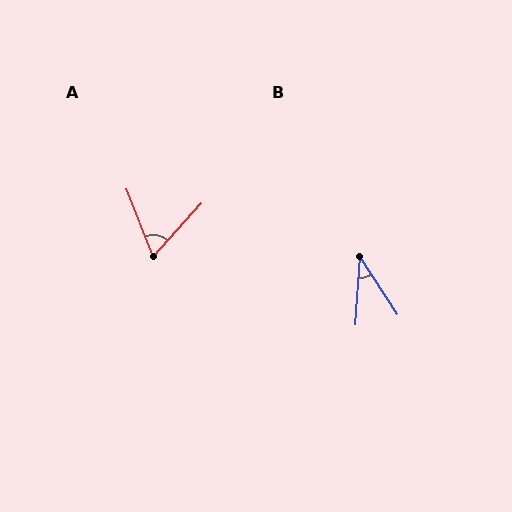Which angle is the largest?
A, at approximately 63 degrees.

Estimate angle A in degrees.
Approximately 63 degrees.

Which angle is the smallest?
B, at approximately 37 degrees.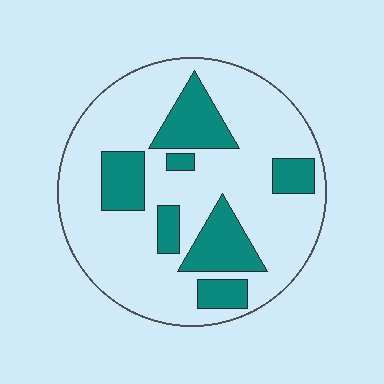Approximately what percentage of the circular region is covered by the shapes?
Approximately 25%.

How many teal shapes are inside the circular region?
7.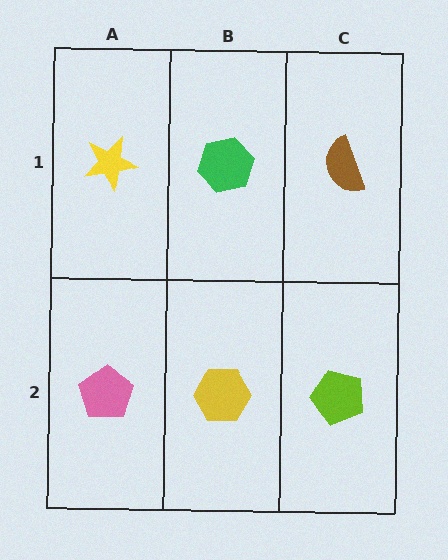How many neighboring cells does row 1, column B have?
3.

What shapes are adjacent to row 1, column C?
A lime pentagon (row 2, column C), a green hexagon (row 1, column B).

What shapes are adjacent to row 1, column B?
A yellow hexagon (row 2, column B), a yellow star (row 1, column A), a brown semicircle (row 1, column C).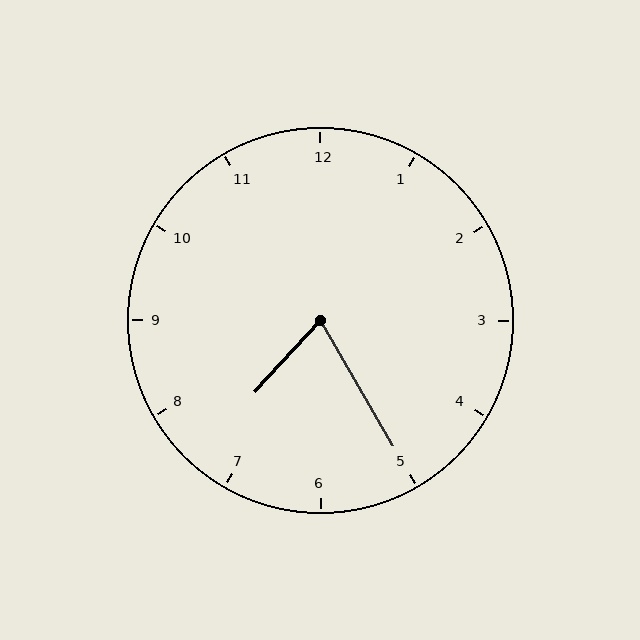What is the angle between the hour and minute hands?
Approximately 72 degrees.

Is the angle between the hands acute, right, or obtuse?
It is acute.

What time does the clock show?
7:25.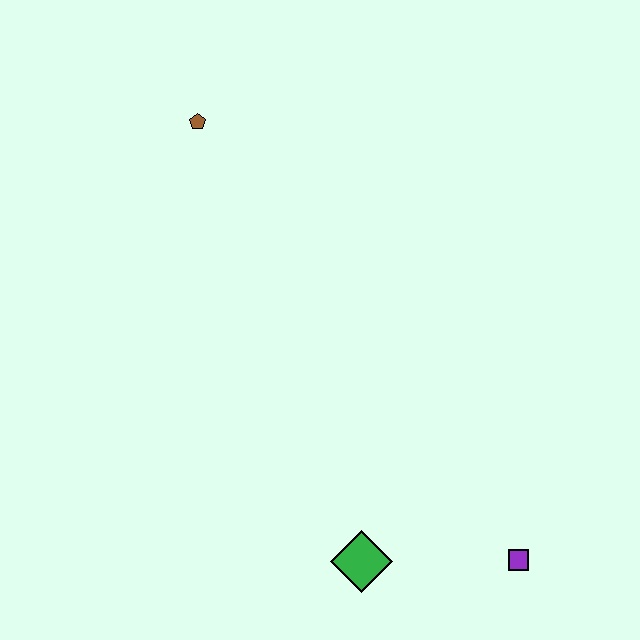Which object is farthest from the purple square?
The brown pentagon is farthest from the purple square.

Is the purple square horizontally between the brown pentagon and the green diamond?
No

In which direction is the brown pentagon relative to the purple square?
The brown pentagon is above the purple square.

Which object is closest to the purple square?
The green diamond is closest to the purple square.